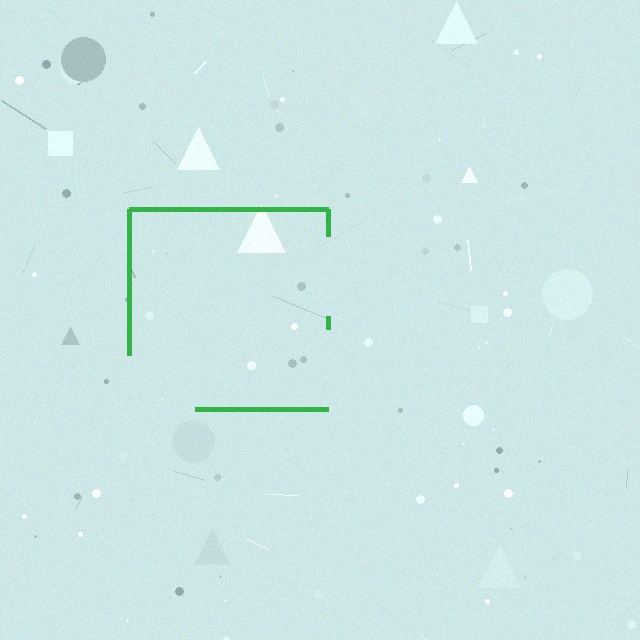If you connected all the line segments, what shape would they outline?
They would outline a square.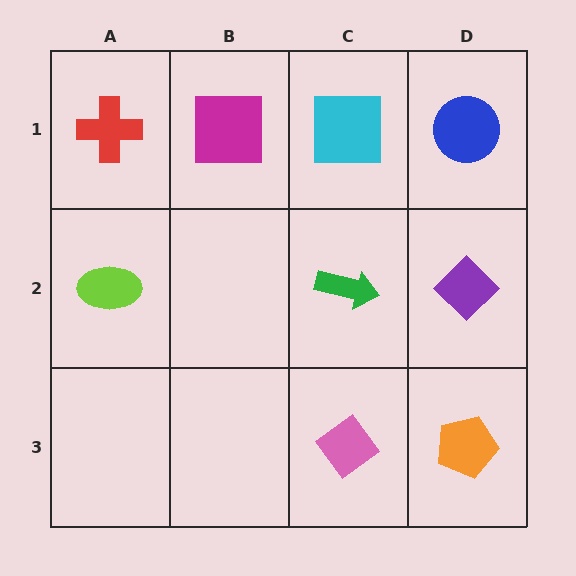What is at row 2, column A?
A lime ellipse.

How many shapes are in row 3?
2 shapes.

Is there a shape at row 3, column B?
No, that cell is empty.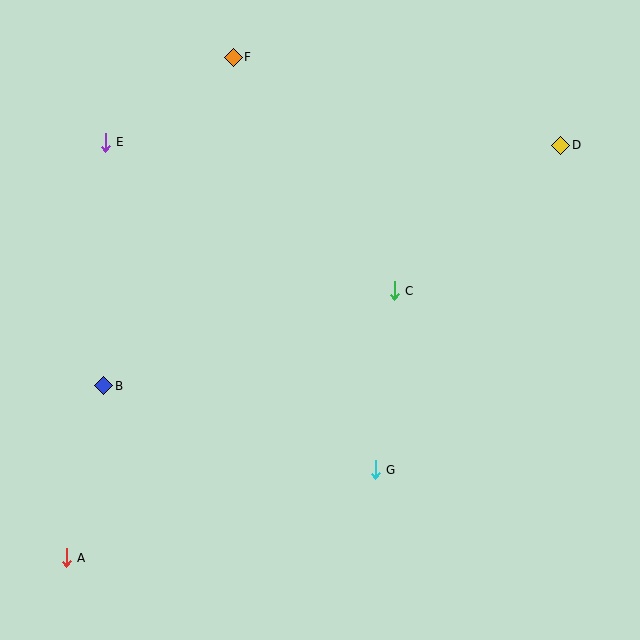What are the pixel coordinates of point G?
Point G is at (375, 470).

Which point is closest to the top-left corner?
Point E is closest to the top-left corner.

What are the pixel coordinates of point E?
Point E is at (105, 142).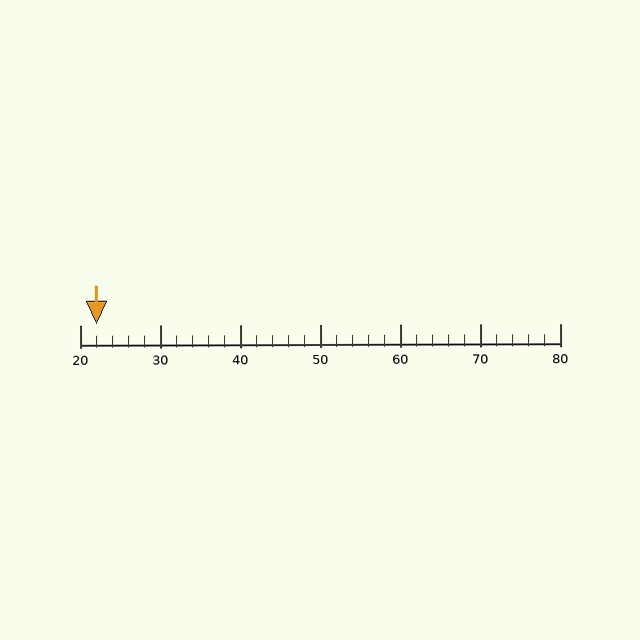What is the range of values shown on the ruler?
The ruler shows values from 20 to 80.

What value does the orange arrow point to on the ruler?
The orange arrow points to approximately 22.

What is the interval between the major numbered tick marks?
The major tick marks are spaced 10 units apart.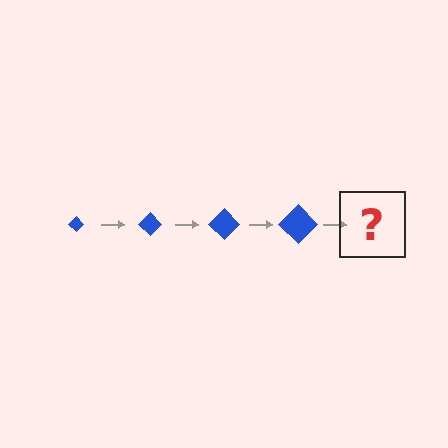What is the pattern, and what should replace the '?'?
The pattern is that the diamond gets progressively larger each step. The '?' should be a blue diamond, larger than the previous one.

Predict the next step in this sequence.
The next step is a blue diamond, larger than the previous one.